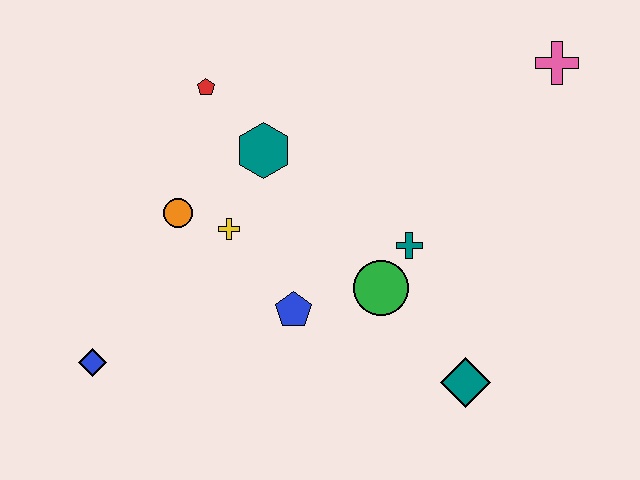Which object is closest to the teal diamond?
The green circle is closest to the teal diamond.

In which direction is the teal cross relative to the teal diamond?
The teal cross is above the teal diamond.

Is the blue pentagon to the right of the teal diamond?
No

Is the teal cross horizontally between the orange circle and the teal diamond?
Yes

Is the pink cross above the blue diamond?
Yes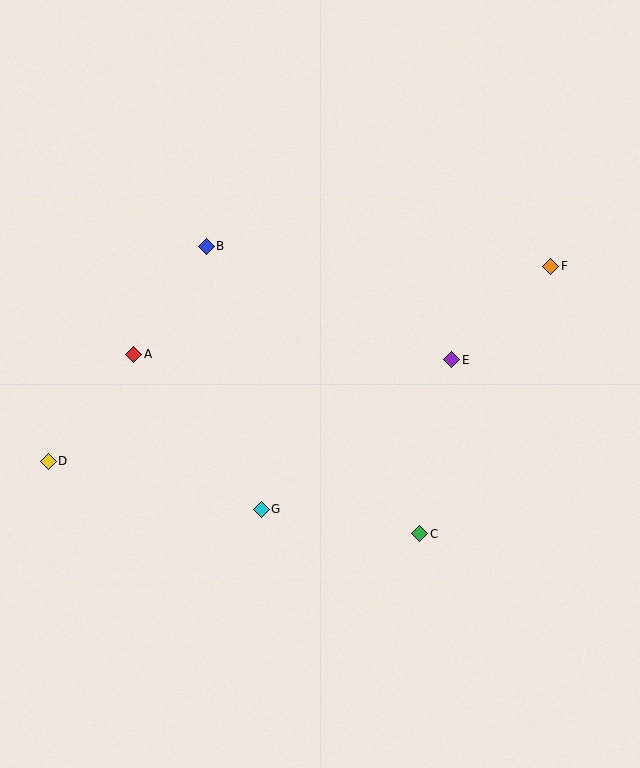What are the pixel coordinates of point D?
Point D is at (48, 461).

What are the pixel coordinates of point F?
Point F is at (551, 266).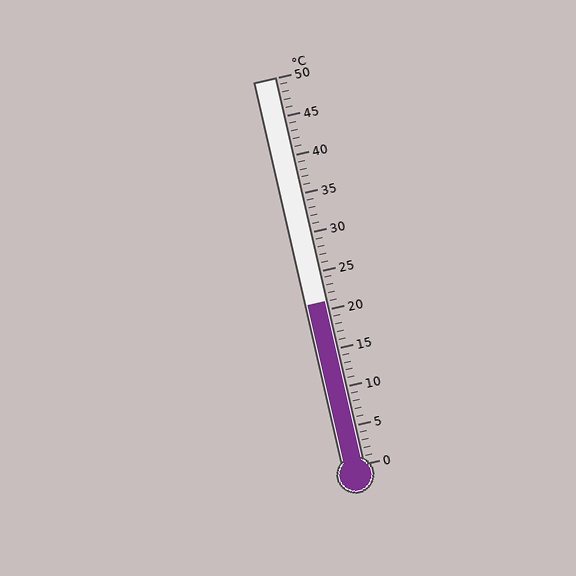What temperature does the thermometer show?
The thermometer shows approximately 21°C.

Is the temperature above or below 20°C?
The temperature is above 20°C.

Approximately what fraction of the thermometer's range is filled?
The thermometer is filled to approximately 40% of its range.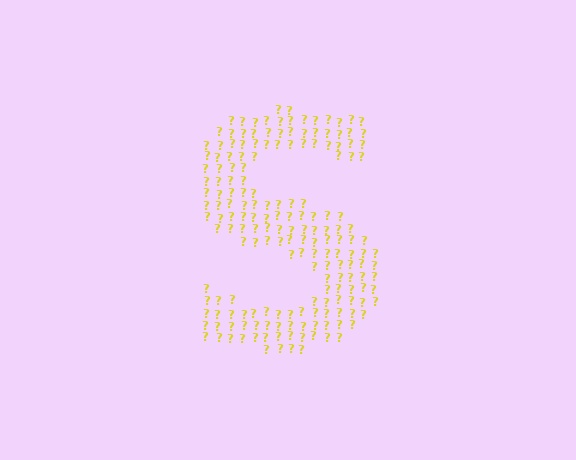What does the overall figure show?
The overall figure shows the letter S.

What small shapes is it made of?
It is made of small question marks.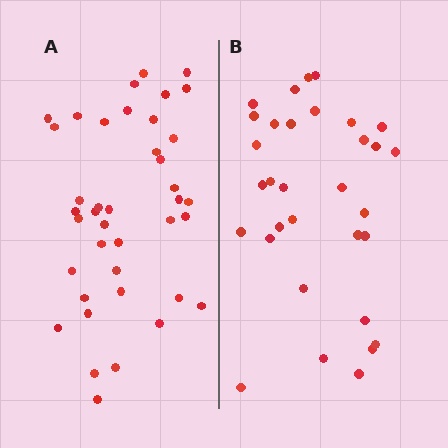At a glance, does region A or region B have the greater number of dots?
Region A (the left region) has more dots.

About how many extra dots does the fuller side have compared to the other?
Region A has roughly 8 or so more dots than region B.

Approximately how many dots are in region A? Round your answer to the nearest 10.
About 40 dots.